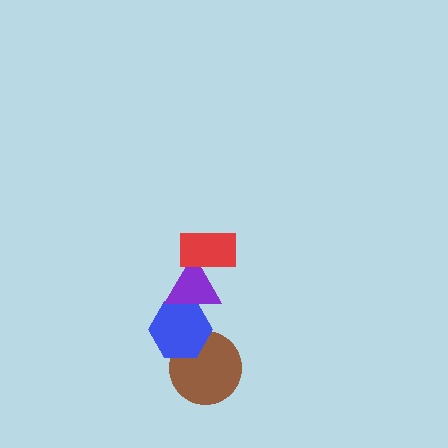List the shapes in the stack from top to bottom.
From top to bottom: the red rectangle, the purple triangle, the blue hexagon, the brown circle.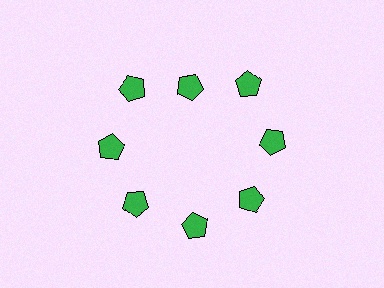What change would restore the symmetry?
The symmetry would be restored by moving it outward, back onto the ring so that all 8 pentagons sit at equal angles and equal distance from the center.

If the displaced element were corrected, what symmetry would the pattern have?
It would have 8-fold rotational symmetry — the pattern would map onto itself every 45 degrees.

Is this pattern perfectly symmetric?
No. The 8 green pentagons are arranged in a ring, but one element near the 12 o'clock position is pulled inward toward the center, breaking the 8-fold rotational symmetry.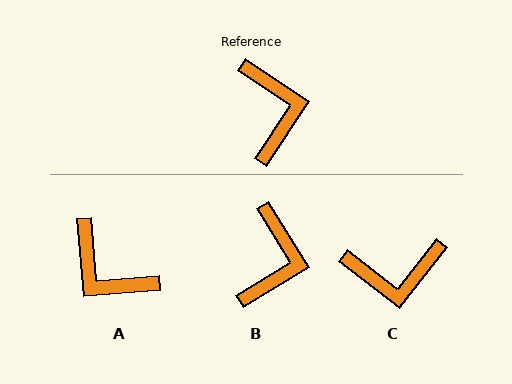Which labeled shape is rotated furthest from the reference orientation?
A, about 142 degrees away.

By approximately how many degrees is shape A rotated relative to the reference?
Approximately 142 degrees clockwise.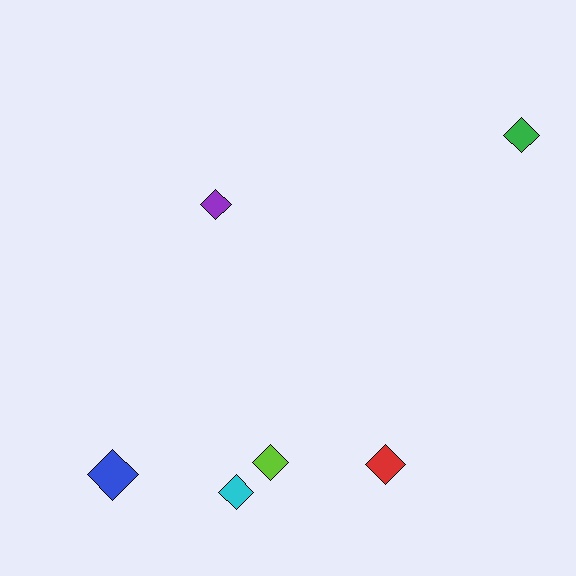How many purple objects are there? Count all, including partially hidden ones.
There is 1 purple object.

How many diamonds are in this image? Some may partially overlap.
There are 6 diamonds.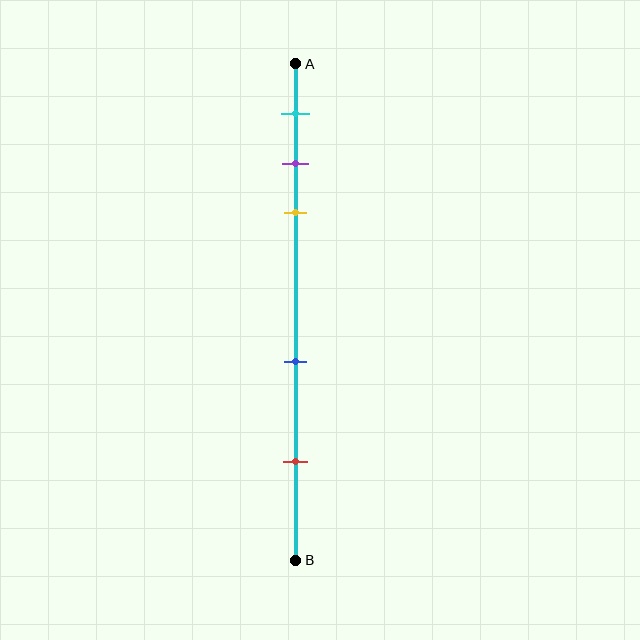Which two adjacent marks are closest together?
The purple and yellow marks are the closest adjacent pair.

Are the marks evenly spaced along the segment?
No, the marks are not evenly spaced.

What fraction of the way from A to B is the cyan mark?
The cyan mark is approximately 10% (0.1) of the way from A to B.